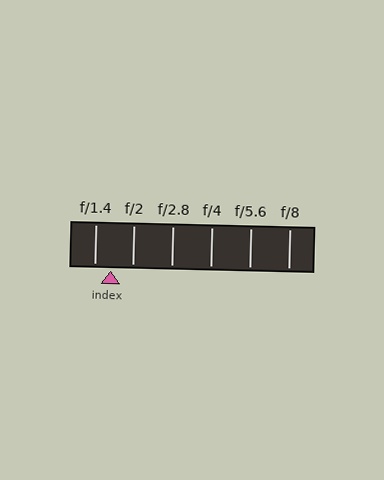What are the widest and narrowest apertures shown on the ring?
The widest aperture shown is f/1.4 and the narrowest is f/8.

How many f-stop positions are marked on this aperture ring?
There are 6 f-stop positions marked.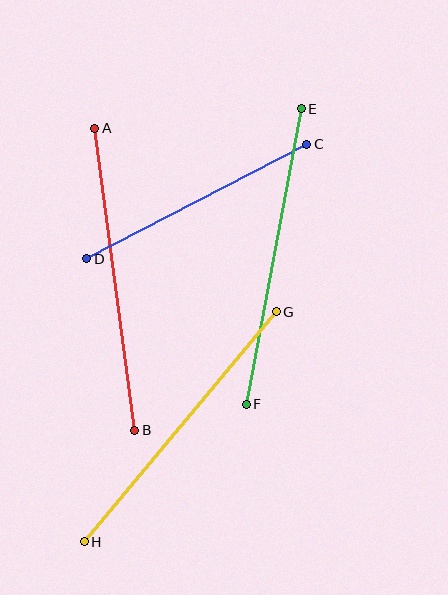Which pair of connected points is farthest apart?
Points A and B are farthest apart.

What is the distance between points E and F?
The distance is approximately 301 pixels.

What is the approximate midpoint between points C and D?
The midpoint is at approximately (197, 202) pixels.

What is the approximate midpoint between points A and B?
The midpoint is at approximately (115, 279) pixels.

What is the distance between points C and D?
The distance is approximately 248 pixels.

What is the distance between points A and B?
The distance is approximately 305 pixels.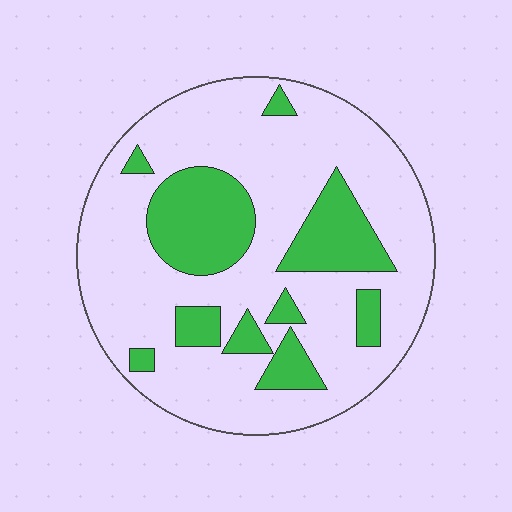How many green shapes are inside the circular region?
10.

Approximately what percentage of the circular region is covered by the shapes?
Approximately 25%.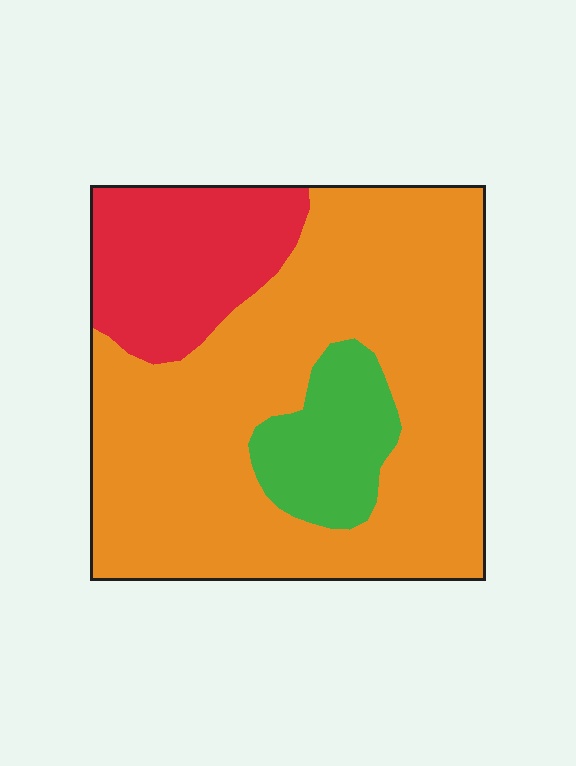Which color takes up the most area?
Orange, at roughly 70%.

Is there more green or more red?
Red.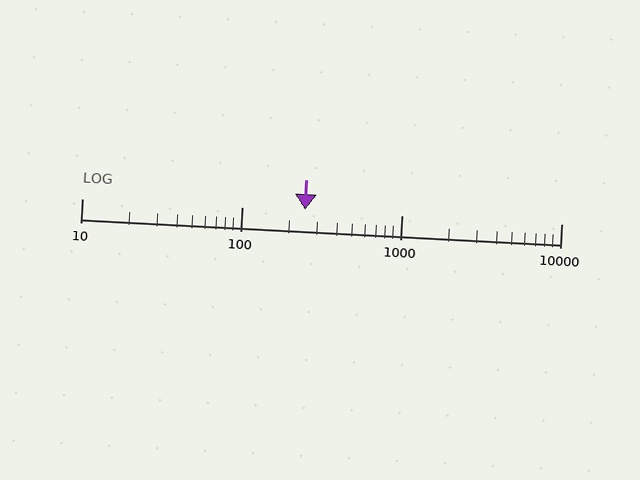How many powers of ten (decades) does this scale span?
The scale spans 3 decades, from 10 to 10000.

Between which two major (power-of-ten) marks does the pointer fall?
The pointer is between 100 and 1000.